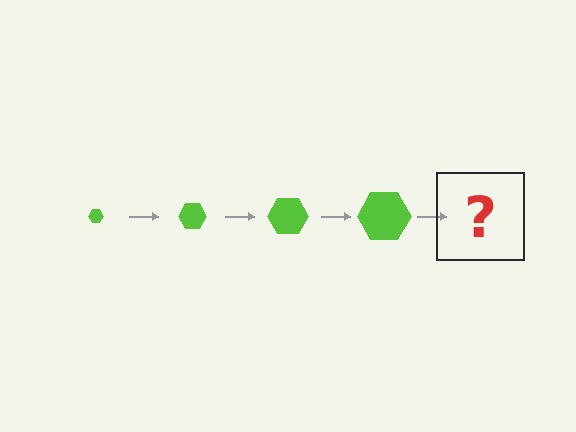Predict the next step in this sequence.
The next step is a lime hexagon, larger than the previous one.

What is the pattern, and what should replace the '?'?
The pattern is that the hexagon gets progressively larger each step. The '?' should be a lime hexagon, larger than the previous one.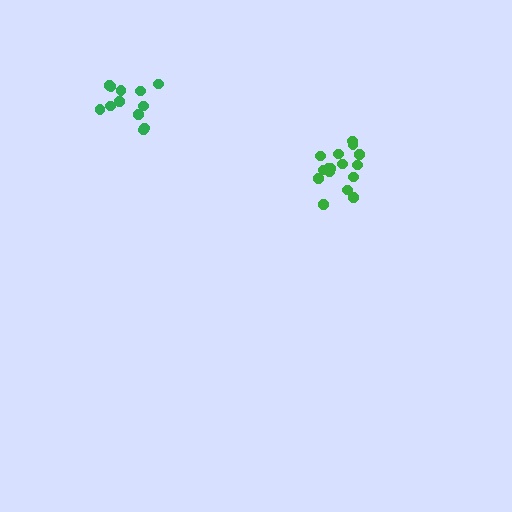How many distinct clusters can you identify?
There are 2 distinct clusters.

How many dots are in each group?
Group 1: 16 dots, Group 2: 12 dots (28 total).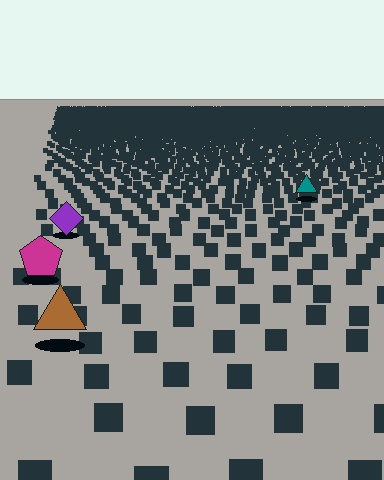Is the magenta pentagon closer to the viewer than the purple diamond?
Yes. The magenta pentagon is closer — you can tell from the texture gradient: the ground texture is coarser near it.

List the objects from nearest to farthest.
From nearest to farthest: the brown triangle, the magenta pentagon, the purple diamond, the teal triangle.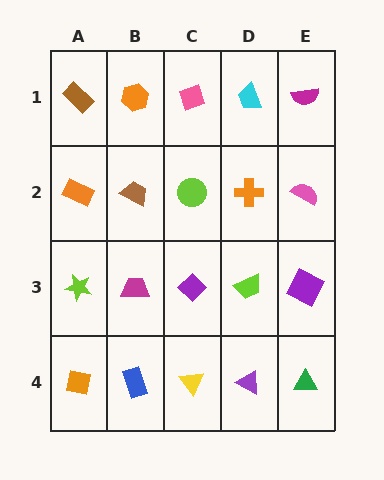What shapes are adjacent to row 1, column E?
A pink semicircle (row 2, column E), a cyan trapezoid (row 1, column D).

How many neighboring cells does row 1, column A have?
2.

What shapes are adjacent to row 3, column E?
A pink semicircle (row 2, column E), a green triangle (row 4, column E), a lime trapezoid (row 3, column D).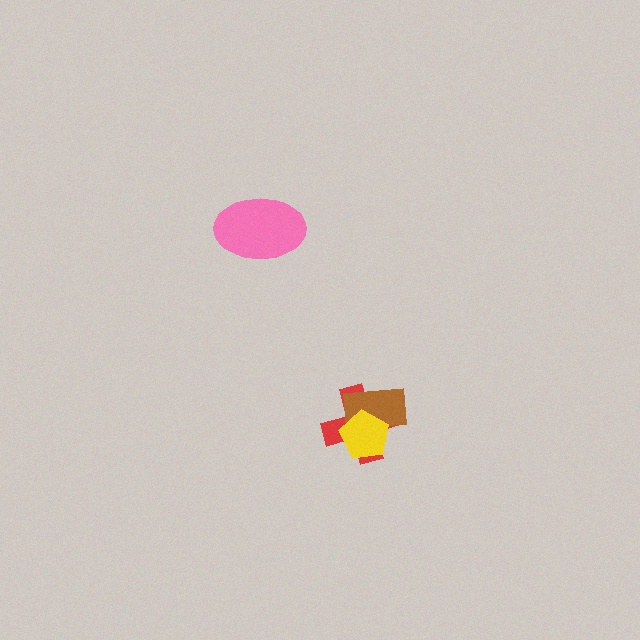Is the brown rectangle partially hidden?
Yes, it is partially covered by another shape.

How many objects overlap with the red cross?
2 objects overlap with the red cross.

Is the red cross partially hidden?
Yes, it is partially covered by another shape.